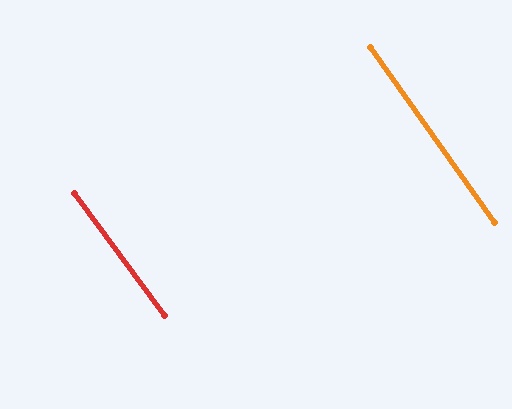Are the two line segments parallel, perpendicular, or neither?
Parallel — their directions differ by only 1.0°.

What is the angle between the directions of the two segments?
Approximately 1 degree.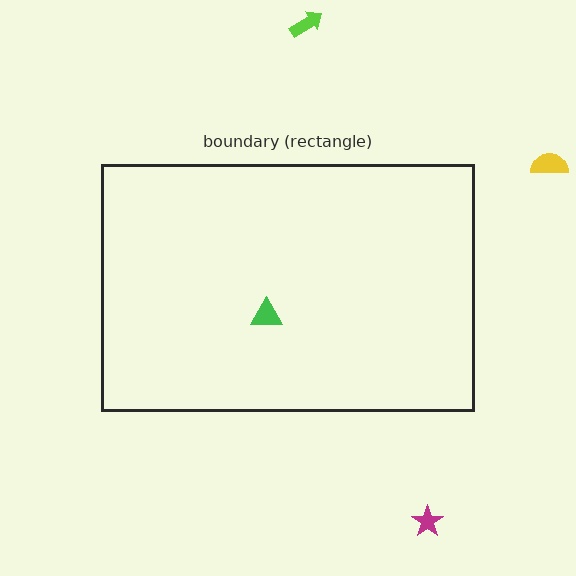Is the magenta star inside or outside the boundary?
Outside.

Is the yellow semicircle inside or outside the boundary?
Outside.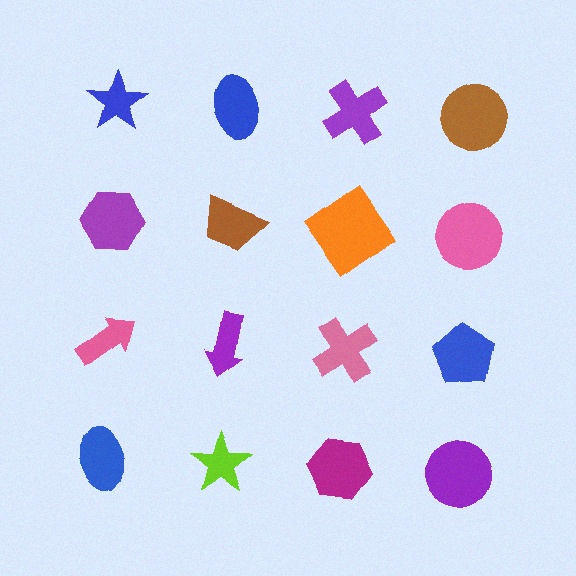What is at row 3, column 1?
A pink arrow.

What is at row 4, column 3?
A magenta hexagon.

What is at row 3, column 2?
A purple arrow.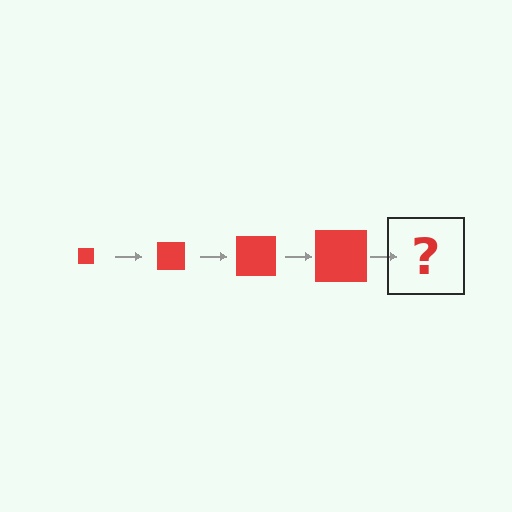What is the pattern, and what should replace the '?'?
The pattern is that the square gets progressively larger each step. The '?' should be a red square, larger than the previous one.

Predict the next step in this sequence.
The next step is a red square, larger than the previous one.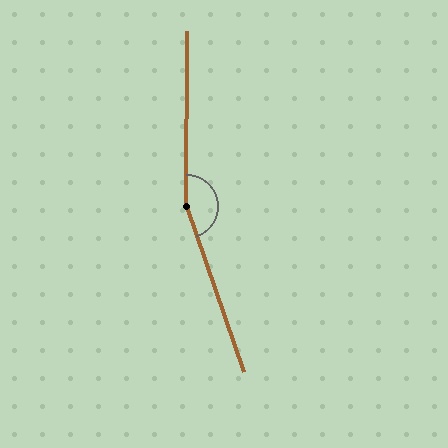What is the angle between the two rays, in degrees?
Approximately 161 degrees.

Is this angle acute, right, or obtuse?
It is obtuse.